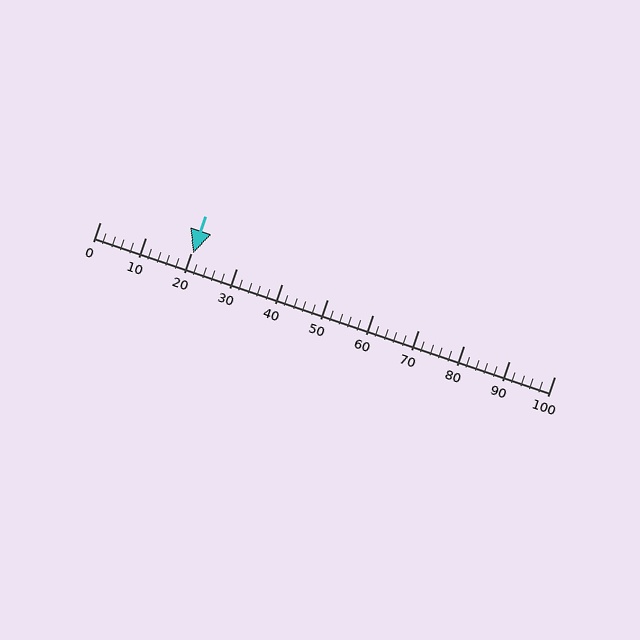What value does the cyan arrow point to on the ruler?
The cyan arrow points to approximately 21.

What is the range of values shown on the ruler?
The ruler shows values from 0 to 100.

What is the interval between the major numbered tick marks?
The major tick marks are spaced 10 units apart.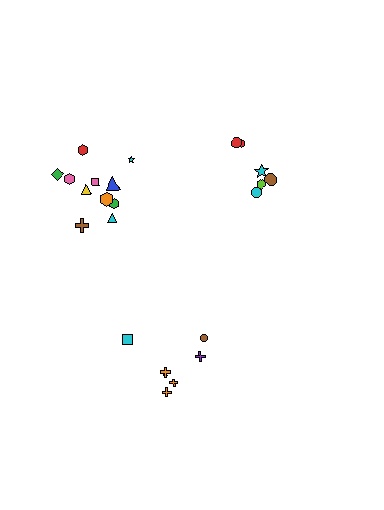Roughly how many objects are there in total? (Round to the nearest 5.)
Roughly 25 objects in total.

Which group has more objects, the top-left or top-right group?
The top-left group.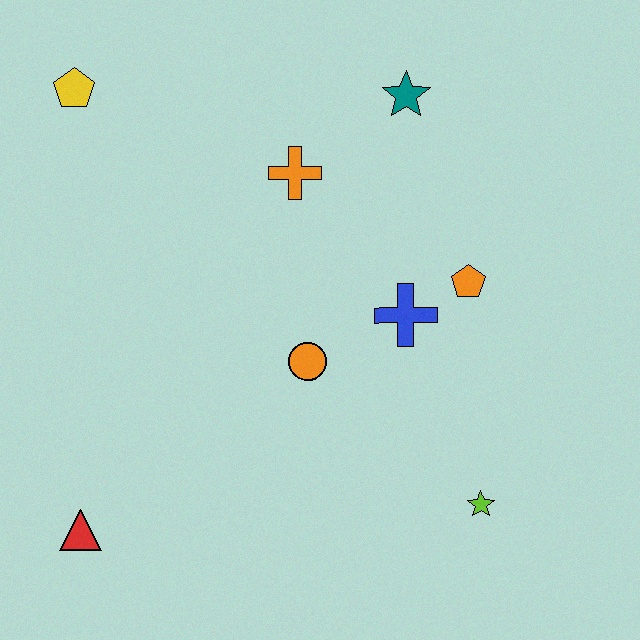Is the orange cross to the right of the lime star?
No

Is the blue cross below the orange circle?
No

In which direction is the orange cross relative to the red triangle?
The orange cross is above the red triangle.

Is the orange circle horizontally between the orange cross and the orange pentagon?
Yes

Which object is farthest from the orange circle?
The yellow pentagon is farthest from the orange circle.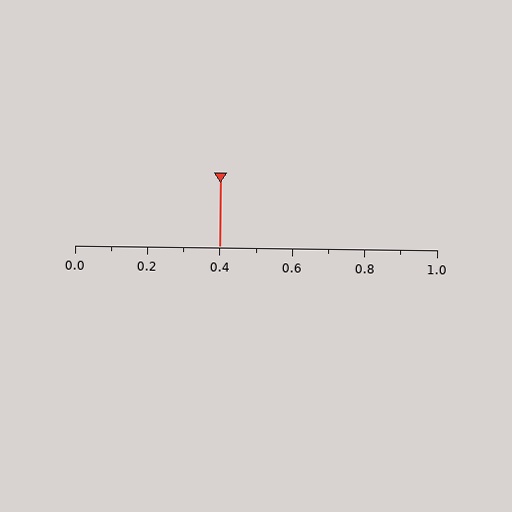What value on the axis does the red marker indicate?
The marker indicates approximately 0.4.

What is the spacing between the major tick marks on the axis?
The major ticks are spaced 0.2 apart.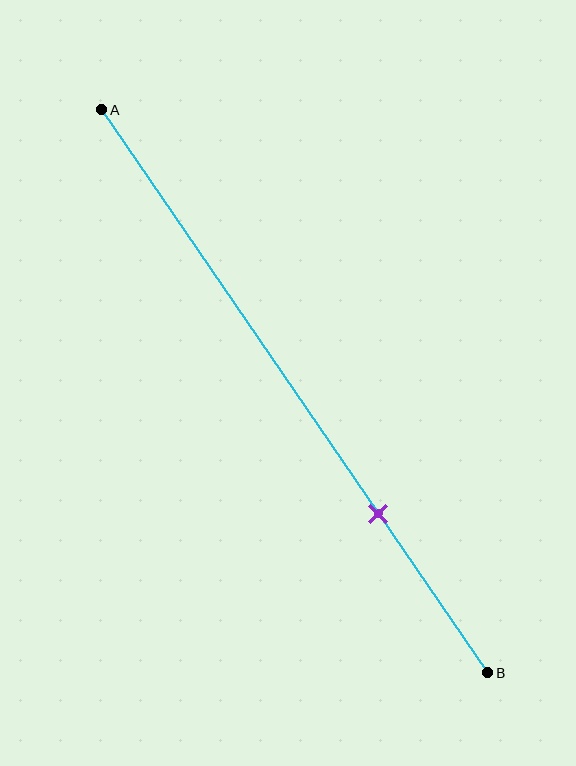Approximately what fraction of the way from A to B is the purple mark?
The purple mark is approximately 70% of the way from A to B.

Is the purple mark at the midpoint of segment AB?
No, the mark is at about 70% from A, not at the 50% midpoint.